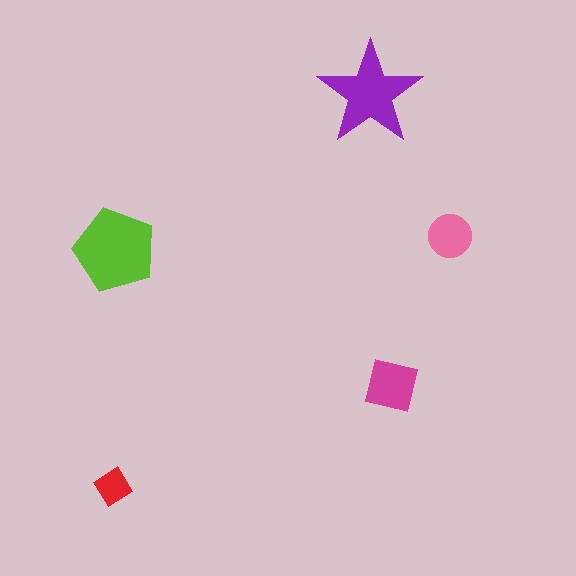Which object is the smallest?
The red diamond.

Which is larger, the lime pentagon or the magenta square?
The lime pentagon.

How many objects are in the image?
There are 5 objects in the image.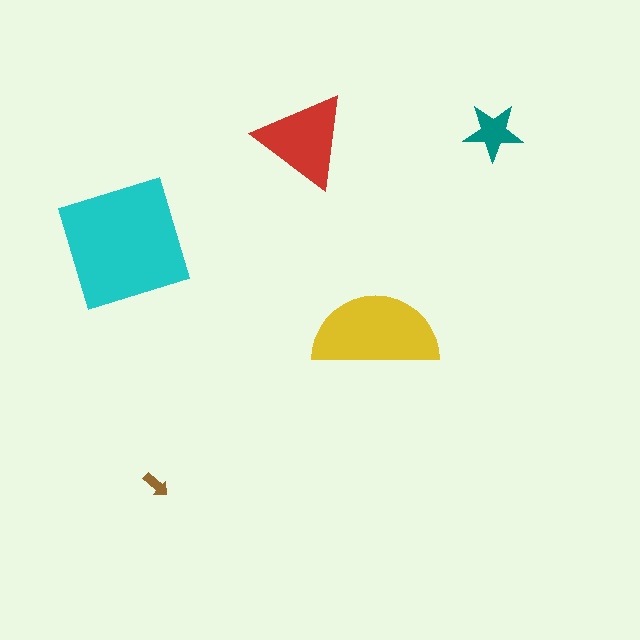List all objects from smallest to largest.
The brown arrow, the teal star, the red triangle, the yellow semicircle, the cyan square.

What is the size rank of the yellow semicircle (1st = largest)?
2nd.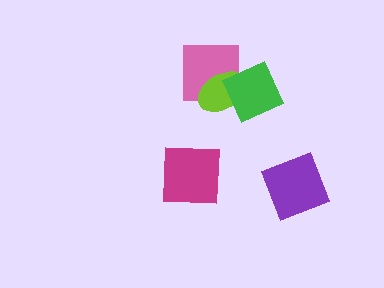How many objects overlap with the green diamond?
2 objects overlap with the green diamond.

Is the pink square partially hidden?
Yes, it is partially covered by another shape.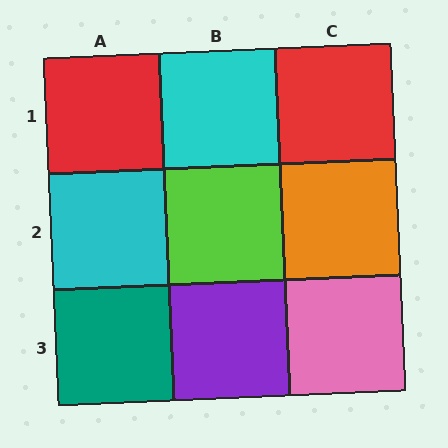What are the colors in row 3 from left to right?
Teal, purple, pink.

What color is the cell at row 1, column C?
Red.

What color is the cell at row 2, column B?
Lime.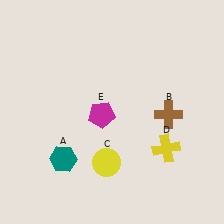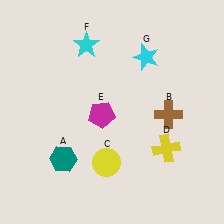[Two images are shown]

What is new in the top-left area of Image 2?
A cyan star (F) was added in the top-left area of Image 2.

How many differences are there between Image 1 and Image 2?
There are 2 differences between the two images.